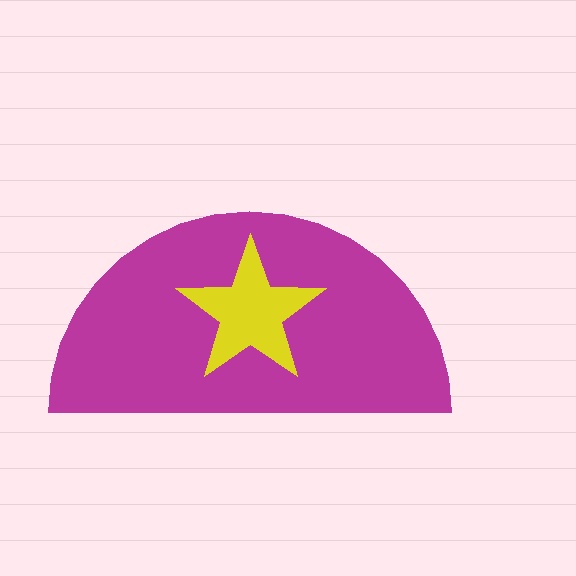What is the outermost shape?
The magenta semicircle.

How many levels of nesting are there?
2.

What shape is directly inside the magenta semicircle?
The yellow star.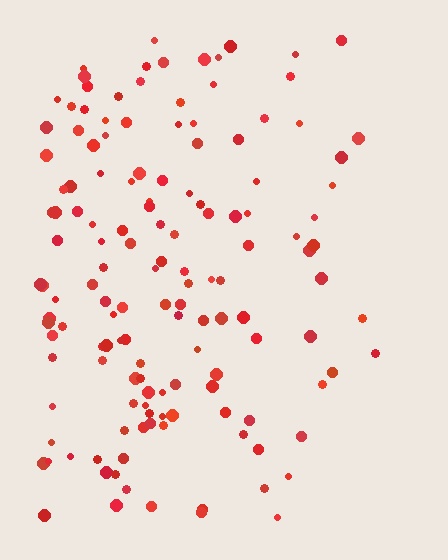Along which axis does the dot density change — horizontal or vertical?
Horizontal.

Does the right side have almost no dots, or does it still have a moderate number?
Still a moderate number, just noticeably fewer than the left.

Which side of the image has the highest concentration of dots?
The left.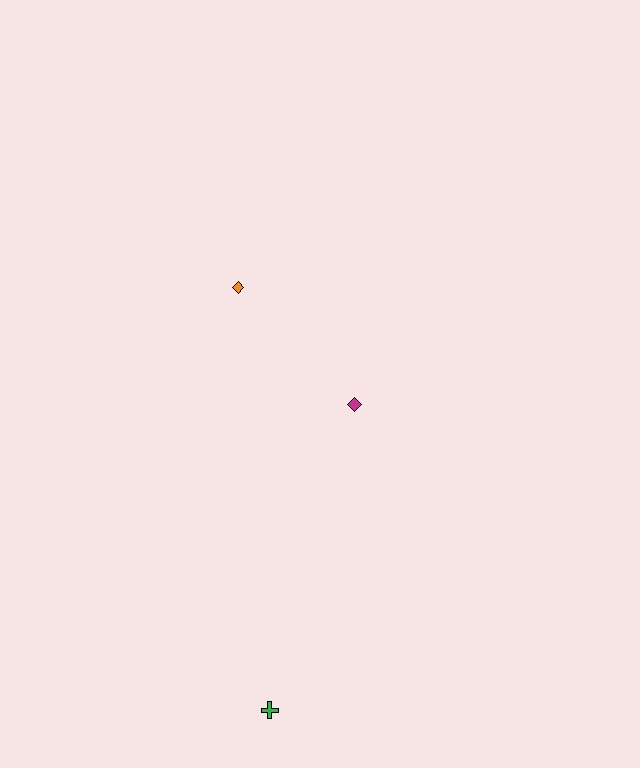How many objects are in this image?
There are 3 objects.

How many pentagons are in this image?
There are no pentagons.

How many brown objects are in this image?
There are no brown objects.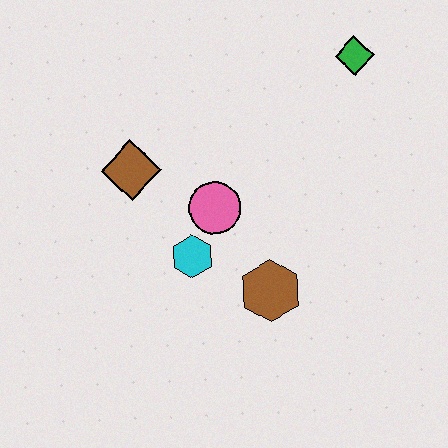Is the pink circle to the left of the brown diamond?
No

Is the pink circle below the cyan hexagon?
No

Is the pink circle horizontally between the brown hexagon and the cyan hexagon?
Yes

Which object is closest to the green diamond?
The pink circle is closest to the green diamond.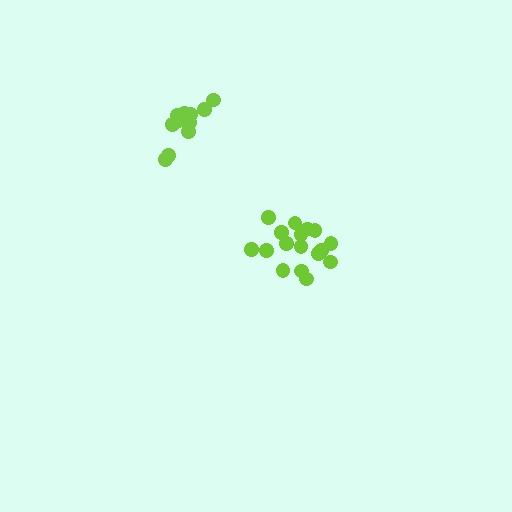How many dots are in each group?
Group 1: 13 dots, Group 2: 17 dots (30 total).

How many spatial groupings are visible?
There are 2 spatial groupings.